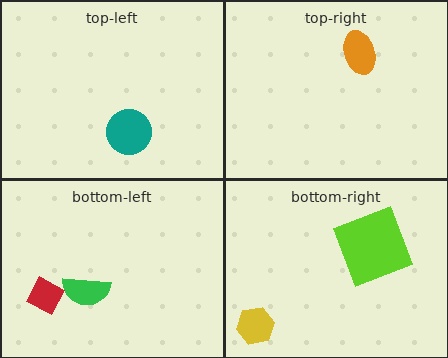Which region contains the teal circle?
The top-left region.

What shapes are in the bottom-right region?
The yellow hexagon, the lime square.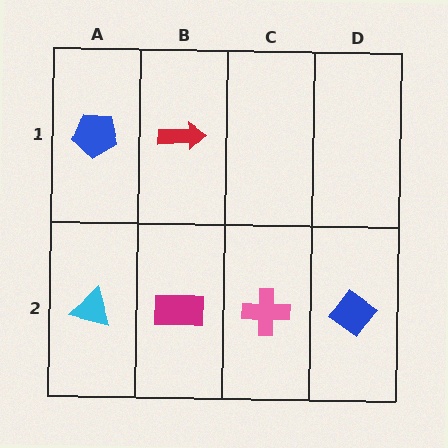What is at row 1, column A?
A blue pentagon.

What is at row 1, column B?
A red arrow.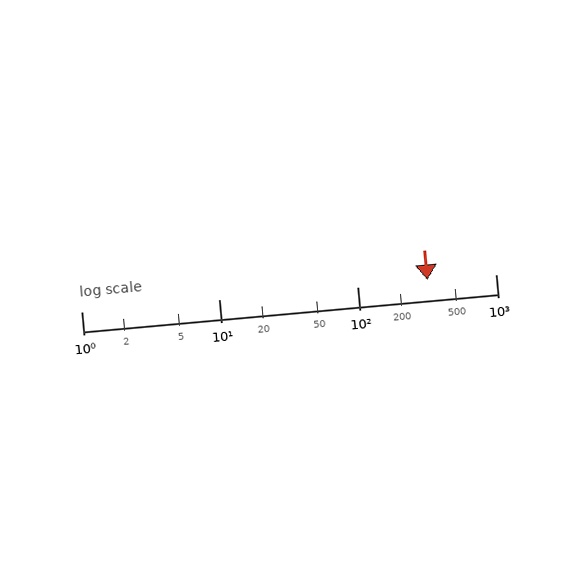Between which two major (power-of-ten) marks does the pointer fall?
The pointer is between 100 and 1000.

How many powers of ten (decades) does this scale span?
The scale spans 3 decades, from 1 to 1000.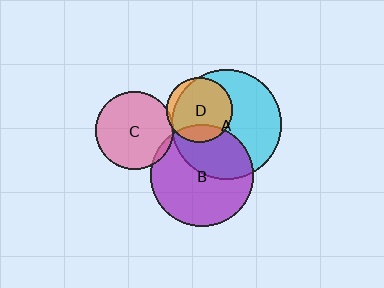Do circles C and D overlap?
Yes.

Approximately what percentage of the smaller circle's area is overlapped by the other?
Approximately 5%.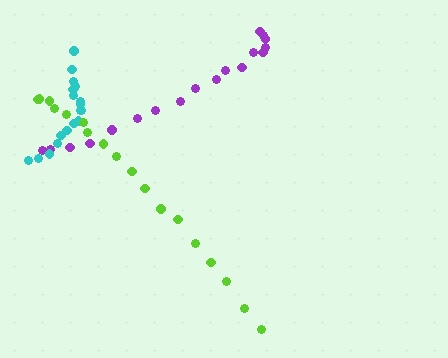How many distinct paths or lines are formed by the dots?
There are 3 distinct paths.